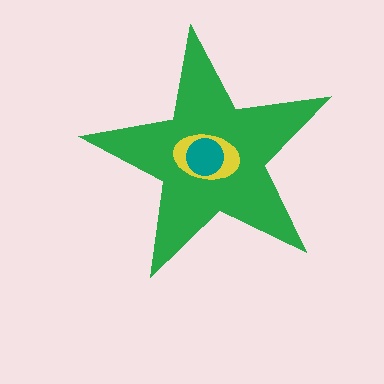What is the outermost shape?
The green star.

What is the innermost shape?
The teal circle.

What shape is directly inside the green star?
The yellow ellipse.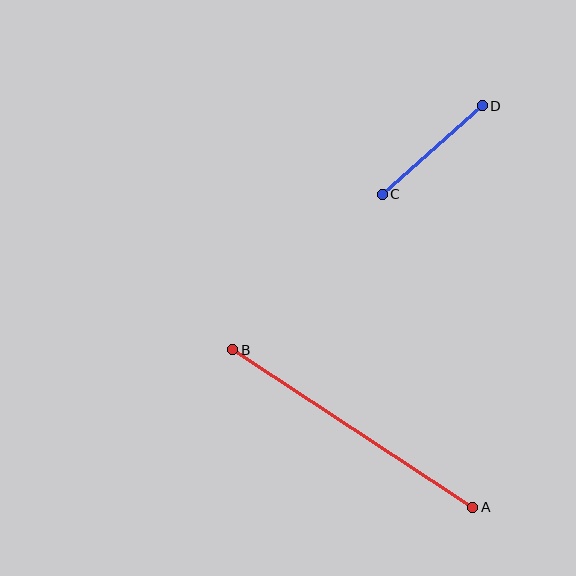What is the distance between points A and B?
The distance is approximately 287 pixels.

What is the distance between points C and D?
The distance is approximately 134 pixels.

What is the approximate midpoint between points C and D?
The midpoint is at approximately (432, 150) pixels.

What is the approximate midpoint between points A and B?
The midpoint is at approximately (353, 429) pixels.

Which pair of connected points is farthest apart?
Points A and B are farthest apart.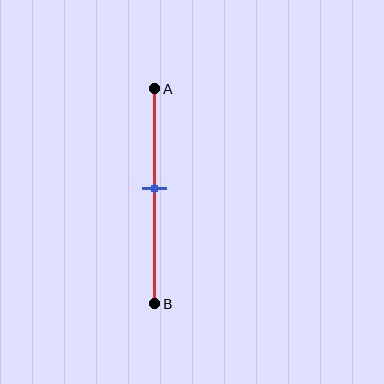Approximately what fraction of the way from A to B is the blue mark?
The blue mark is approximately 45% of the way from A to B.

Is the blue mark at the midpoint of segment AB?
No, the mark is at about 45% from A, not at the 50% midpoint.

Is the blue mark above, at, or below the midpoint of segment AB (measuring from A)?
The blue mark is above the midpoint of segment AB.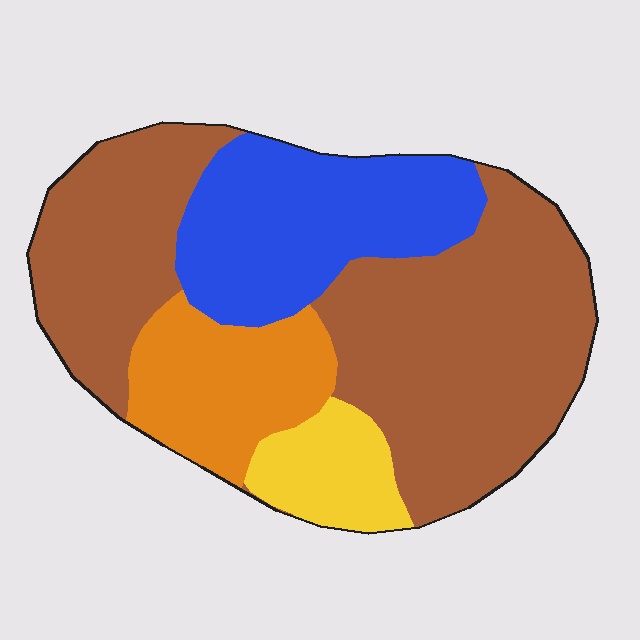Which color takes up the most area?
Brown, at roughly 55%.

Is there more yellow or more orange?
Orange.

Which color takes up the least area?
Yellow, at roughly 10%.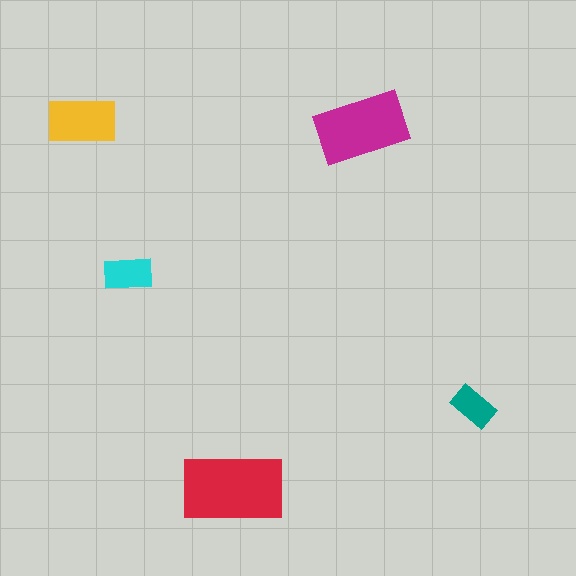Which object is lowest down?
The red rectangle is bottommost.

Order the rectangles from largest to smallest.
the red one, the magenta one, the yellow one, the cyan one, the teal one.